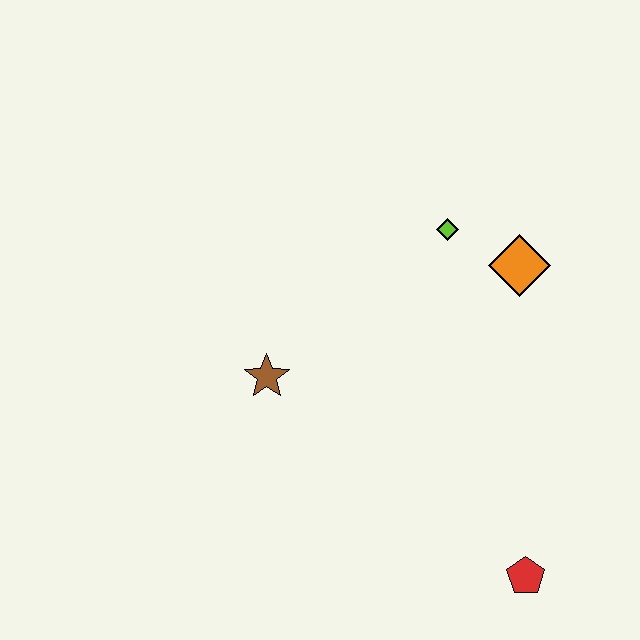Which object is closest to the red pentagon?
The orange diamond is closest to the red pentagon.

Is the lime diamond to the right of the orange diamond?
No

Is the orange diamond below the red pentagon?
No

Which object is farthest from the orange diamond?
The red pentagon is farthest from the orange diamond.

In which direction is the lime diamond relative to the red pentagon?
The lime diamond is above the red pentagon.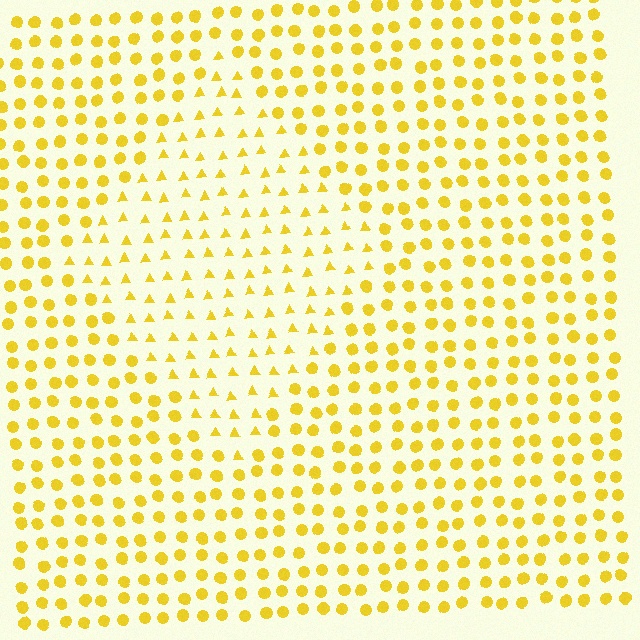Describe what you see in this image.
The image is filled with small yellow elements arranged in a uniform grid. A diamond-shaped region contains triangles, while the surrounding area contains circles. The boundary is defined purely by the change in element shape.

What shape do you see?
I see a diamond.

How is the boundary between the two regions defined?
The boundary is defined by a change in element shape: triangles inside vs. circles outside. All elements share the same color and spacing.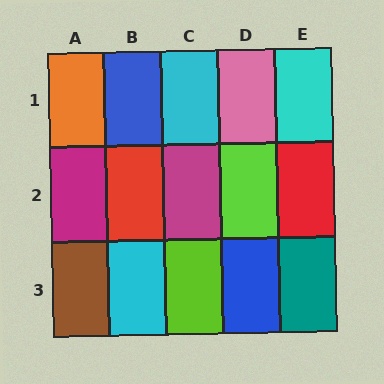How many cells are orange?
1 cell is orange.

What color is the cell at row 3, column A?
Brown.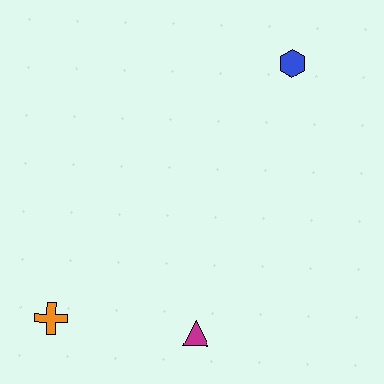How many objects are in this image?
There are 3 objects.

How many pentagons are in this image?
There are no pentagons.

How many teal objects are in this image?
There are no teal objects.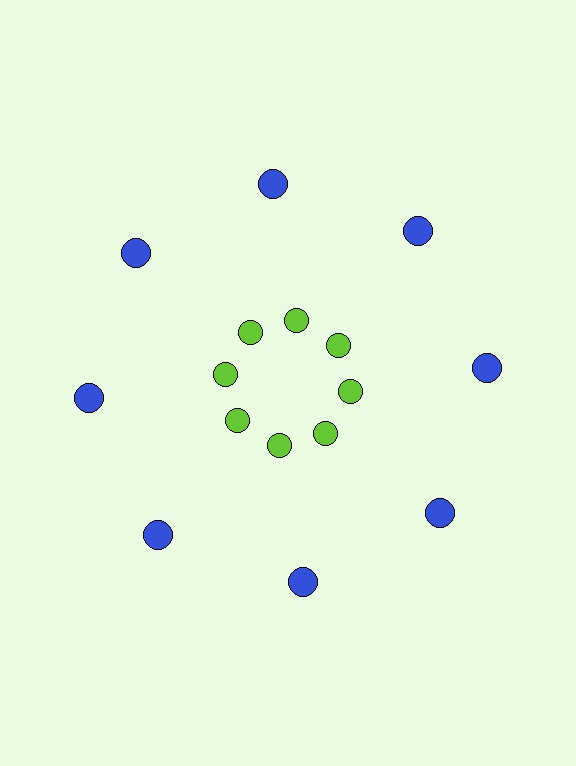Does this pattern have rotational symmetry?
Yes, this pattern has 8-fold rotational symmetry. It looks the same after rotating 45 degrees around the center.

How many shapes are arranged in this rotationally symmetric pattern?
There are 16 shapes, arranged in 8 groups of 2.